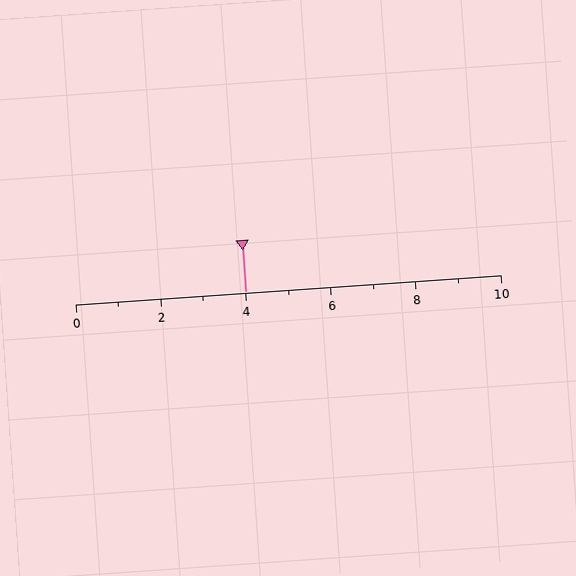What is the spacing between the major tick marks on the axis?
The major ticks are spaced 2 apart.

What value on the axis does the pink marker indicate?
The marker indicates approximately 4.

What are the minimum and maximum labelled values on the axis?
The axis runs from 0 to 10.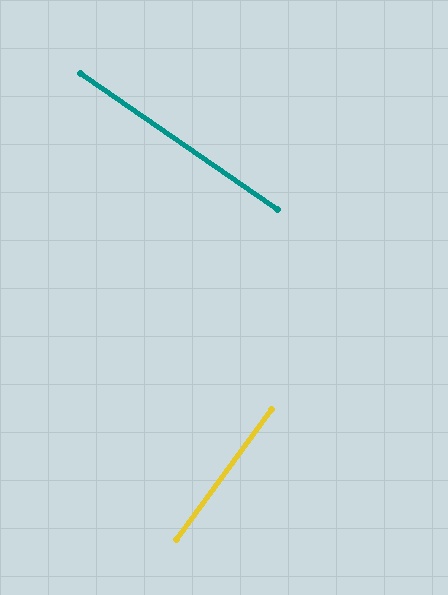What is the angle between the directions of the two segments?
Approximately 88 degrees.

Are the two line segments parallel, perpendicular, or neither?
Perpendicular — they meet at approximately 88°.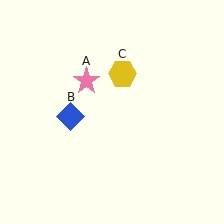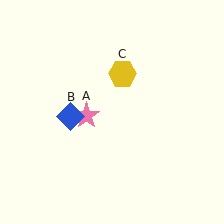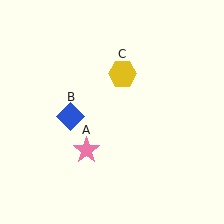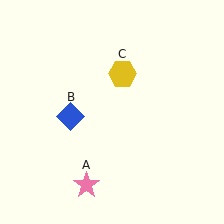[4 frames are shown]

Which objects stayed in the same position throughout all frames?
Blue diamond (object B) and yellow hexagon (object C) remained stationary.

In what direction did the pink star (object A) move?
The pink star (object A) moved down.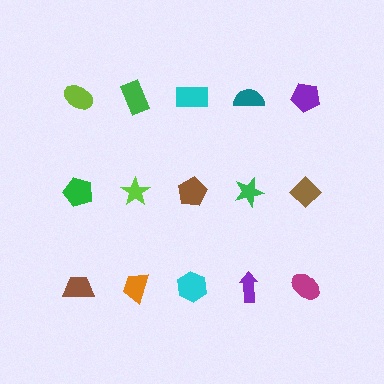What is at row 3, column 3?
A cyan hexagon.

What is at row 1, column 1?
A lime ellipse.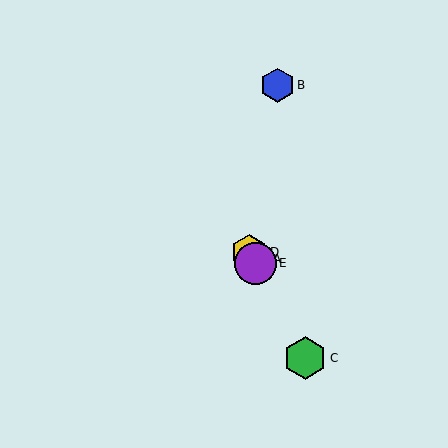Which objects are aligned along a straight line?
Objects A, C, D, E are aligned along a straight line.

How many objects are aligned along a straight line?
4 objects (A, C, D, E) are aligned along a straight line.